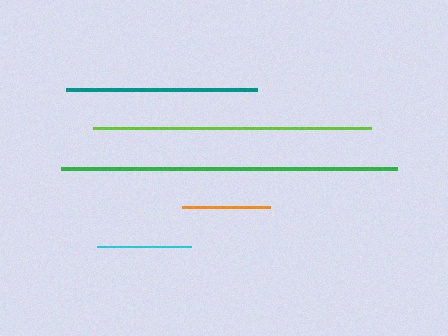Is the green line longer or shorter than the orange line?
The green line is longer than the orange line.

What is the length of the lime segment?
The lime segment is approximately 278 pixels long.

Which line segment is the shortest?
The orange line is the shortest at approximately 88 pixels.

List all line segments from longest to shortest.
From longest to shortest: green, lime, teal, cyan, orange.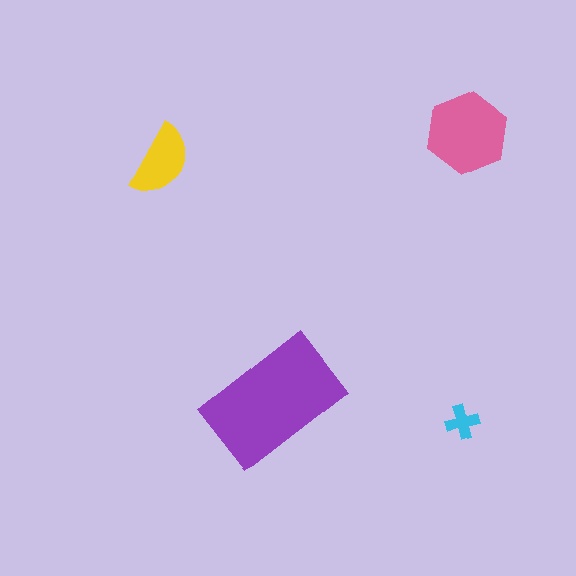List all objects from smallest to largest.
The cyan cross, the yellow semicircle, the pink hexagon, the purple rectangle.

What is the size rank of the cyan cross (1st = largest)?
4th.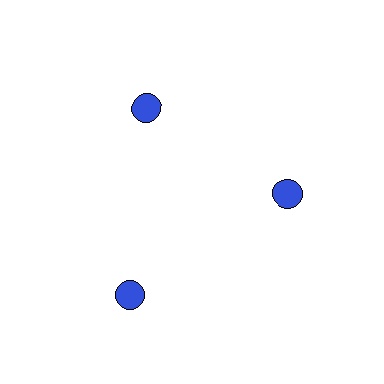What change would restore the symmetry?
The symmetry would be restored by moving it inward, back onto the ring so that all 3 circles sit at equal angles and equal distance from the center.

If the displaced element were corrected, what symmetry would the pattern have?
It would have 3-fold rotational symmetry — the pattern would map onto itself every 120 degrees.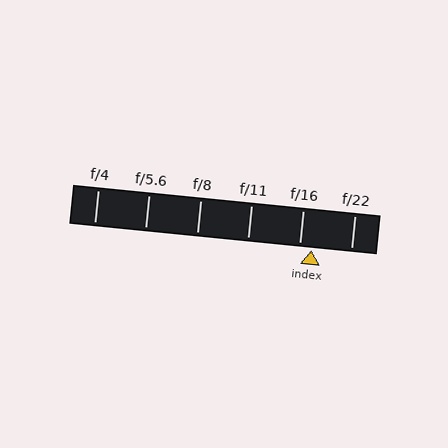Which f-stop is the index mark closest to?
The index mark is closest to f/16.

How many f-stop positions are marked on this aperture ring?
There are 6 f-stop positions marked.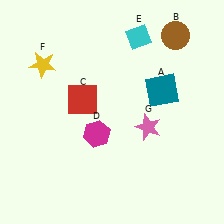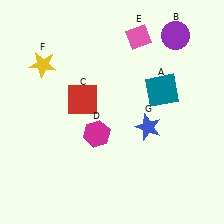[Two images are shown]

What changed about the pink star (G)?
In Image 1, G is pink. In Image 2, it changed to blue.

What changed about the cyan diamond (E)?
In Image 1, E is cyan. In Image 2, it changed to pink.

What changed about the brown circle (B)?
In Image 1, B is brown. In Image 2, it changed to purple.